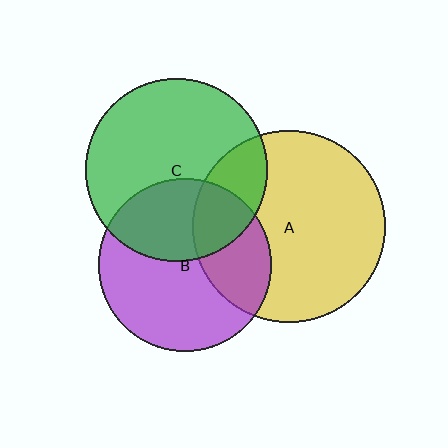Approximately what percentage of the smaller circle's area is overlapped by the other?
Approximately 20%.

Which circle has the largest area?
Circle A (yellow).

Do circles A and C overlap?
Yes.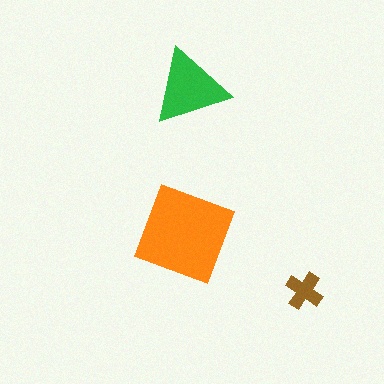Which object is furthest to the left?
The orange square is leftmost.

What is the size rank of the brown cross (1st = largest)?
3rd.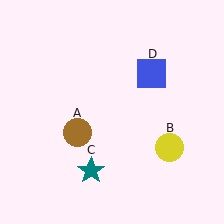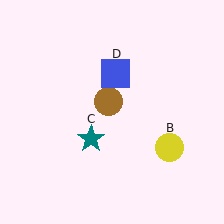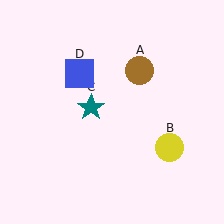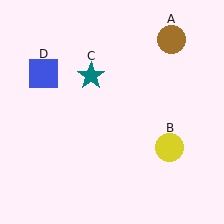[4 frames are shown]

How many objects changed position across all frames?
3 objects changed position: brown circle (object A), teal star (object C), blue square (object D).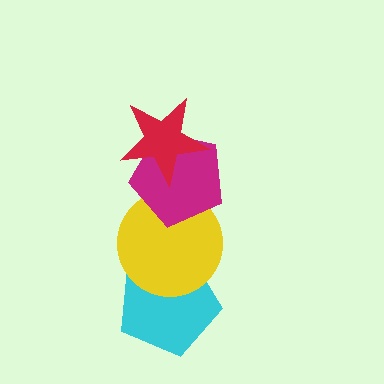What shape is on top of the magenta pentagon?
The red star is on top of the magenta pentagon.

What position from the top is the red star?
The red star is 1st from the top.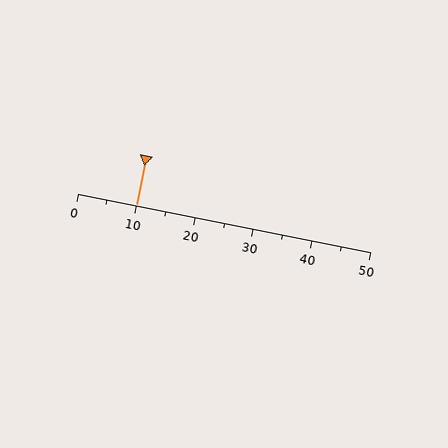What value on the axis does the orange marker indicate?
The marker indicates approximately 10.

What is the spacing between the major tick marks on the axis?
The major ticks are spaced 10 apart.